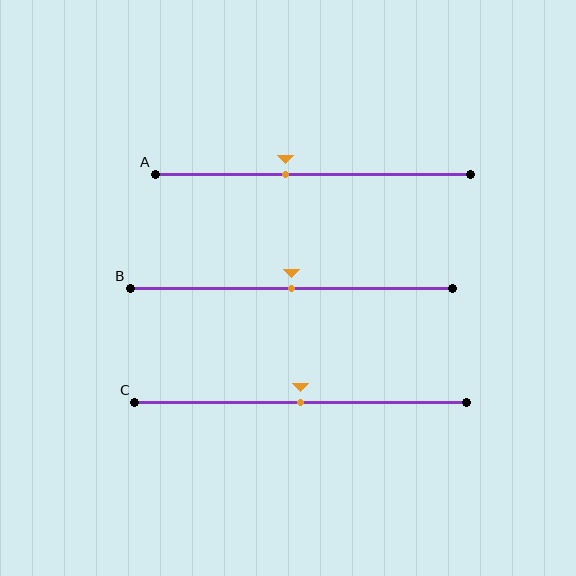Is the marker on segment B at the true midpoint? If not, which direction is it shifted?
Yes, the marker on segment B is at the true midpoint.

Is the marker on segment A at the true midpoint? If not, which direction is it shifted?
No, the marker on segment A is shifted to the left by about 9% of the segment length.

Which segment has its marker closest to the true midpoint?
Segment B has its marker closest to the true midpoint.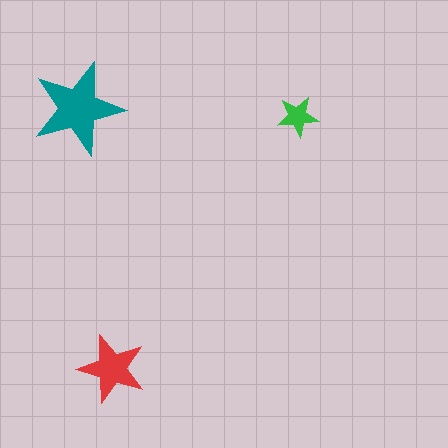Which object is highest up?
The teal star is topmost.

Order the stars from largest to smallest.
the teal one, the red one, the green one.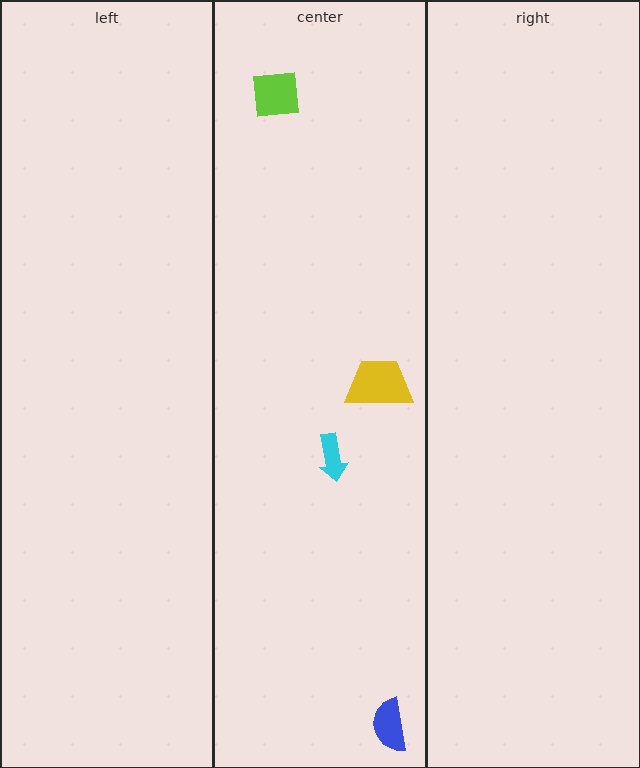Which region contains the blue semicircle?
The center region.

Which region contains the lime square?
The center region.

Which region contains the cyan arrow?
The center region.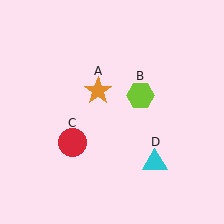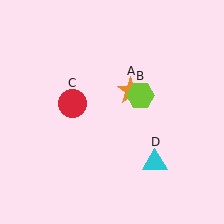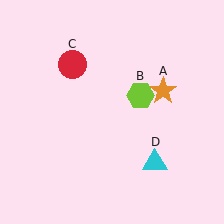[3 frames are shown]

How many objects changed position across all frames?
2 objects changed position: orange star (object A), red circle (object C).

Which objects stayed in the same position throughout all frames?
Lime hexagon (object B) and cyan triangle (object D) remained stationary.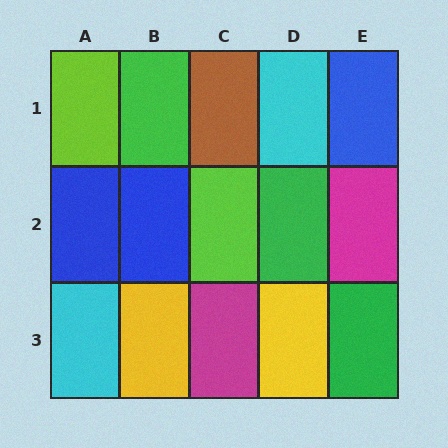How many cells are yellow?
2 cells are yellow.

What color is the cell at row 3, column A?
Cyan.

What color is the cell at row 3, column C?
Magenta.